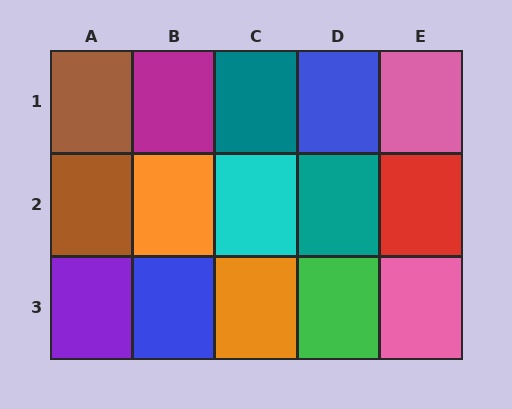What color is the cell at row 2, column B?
Orange.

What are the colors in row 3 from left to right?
Purple, blue, orange, green, pink.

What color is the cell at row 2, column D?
Teal.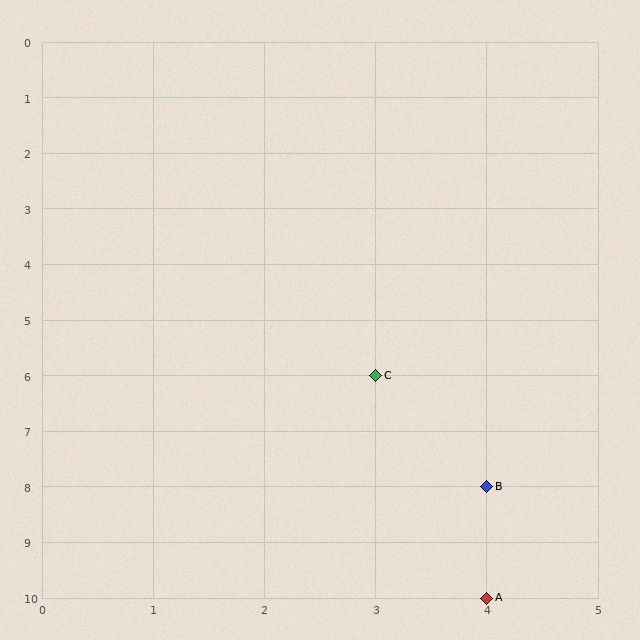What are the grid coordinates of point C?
Point C is at grid coordinates (3, 6).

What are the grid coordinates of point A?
Point A is at grid coordinates (4, 10).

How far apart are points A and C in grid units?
Points A and C are 1 column and 4 rows apart (about 4.1 grid units diagonally).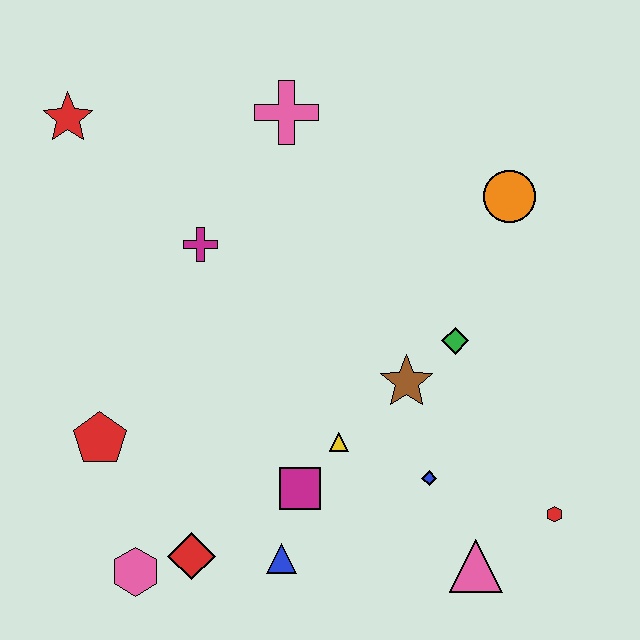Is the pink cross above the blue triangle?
Yes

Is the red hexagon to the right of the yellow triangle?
Yes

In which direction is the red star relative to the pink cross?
The red star is to the left of the pink cross.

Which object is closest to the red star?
The magenta cross is closest to the red star.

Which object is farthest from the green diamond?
The red star is farthest from the green diamond.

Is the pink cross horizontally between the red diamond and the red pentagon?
No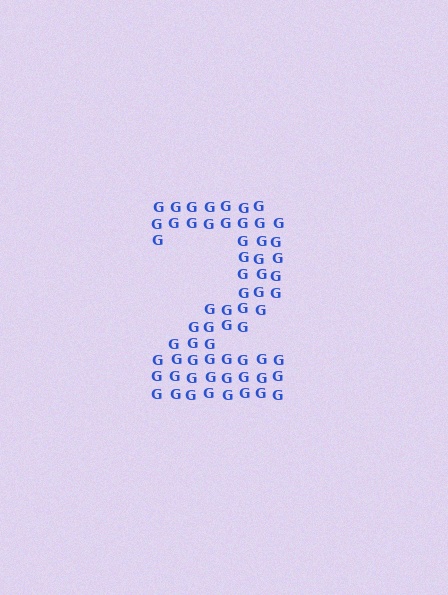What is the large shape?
The large shape is the digit 2.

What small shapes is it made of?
It is made of small letter G's.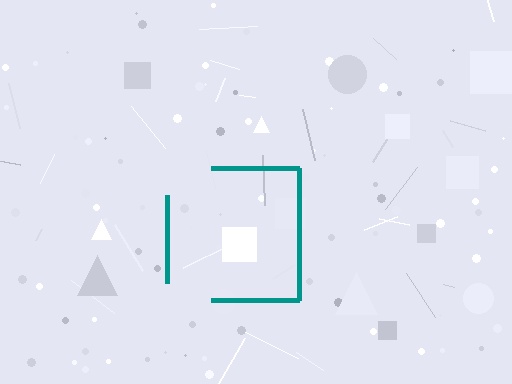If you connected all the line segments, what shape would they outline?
They would outline a square.